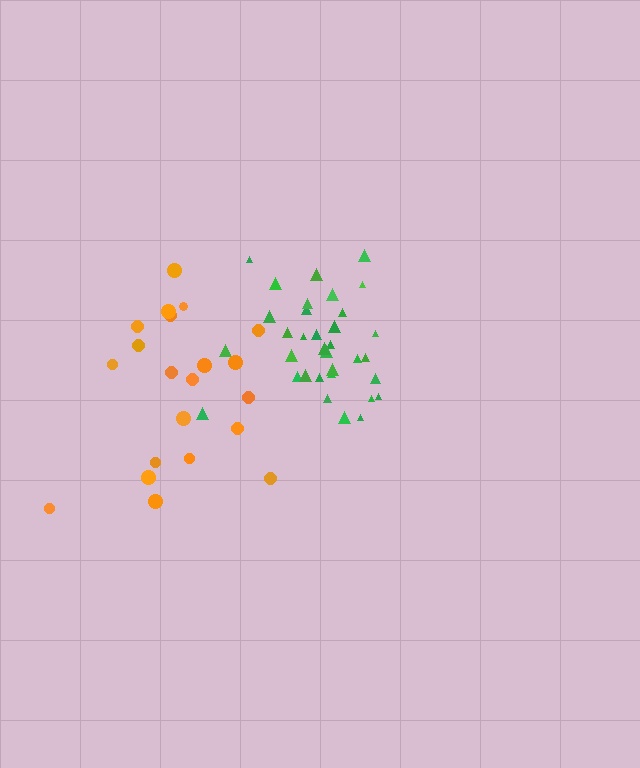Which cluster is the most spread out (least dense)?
Orange.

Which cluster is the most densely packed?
Green.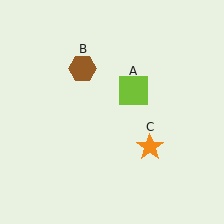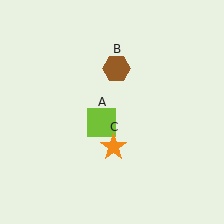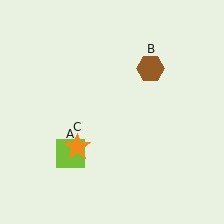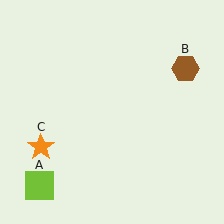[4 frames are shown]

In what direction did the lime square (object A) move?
The lime square (object A) moved down and to the left.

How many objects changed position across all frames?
3 objects changed position: lime square (object A), brown hexagon (object B), orange star (object C).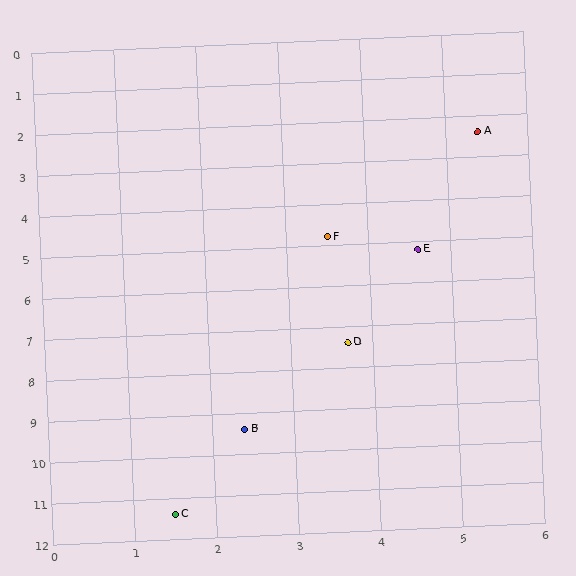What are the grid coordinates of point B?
Point B is at approximately (2.4, 9.4).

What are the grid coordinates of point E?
Point E is at approximately (4.6, 5.2).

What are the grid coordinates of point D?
Point D is at approximately (3.7, 7.4).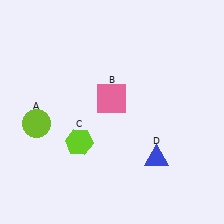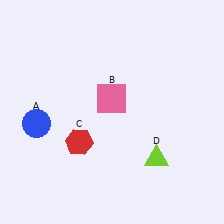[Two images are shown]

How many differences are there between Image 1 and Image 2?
There are 3 differences between the two images.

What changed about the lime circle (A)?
In Image 1, A is lime. In Image 2, it changed to blue.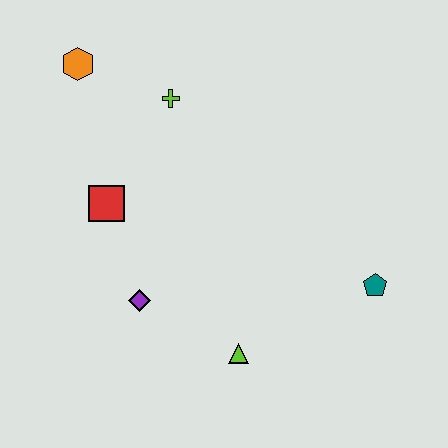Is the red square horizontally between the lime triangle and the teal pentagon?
No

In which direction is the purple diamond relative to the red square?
The purple diamond is below the red square.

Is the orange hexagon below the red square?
No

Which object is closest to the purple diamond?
The red square is closest to the purple diamond.